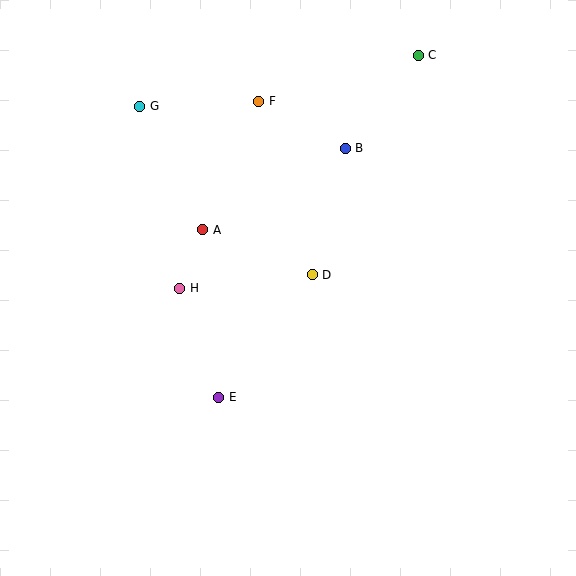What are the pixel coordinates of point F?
Point F is at (259, 101).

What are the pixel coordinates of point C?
Point C is at (418, 55).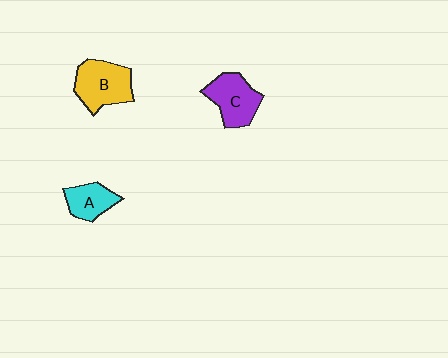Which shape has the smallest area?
Shape A (cyan).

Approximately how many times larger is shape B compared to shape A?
Approximately 1.6 times.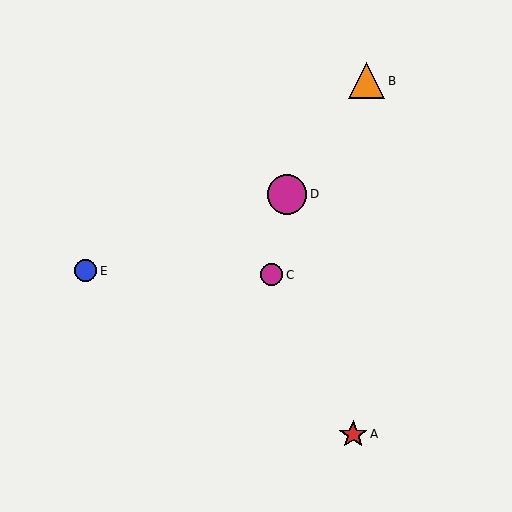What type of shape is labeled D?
Shape D is a magenta circle.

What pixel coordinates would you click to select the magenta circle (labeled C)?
Click at (272, 275) to select the magenta circle C.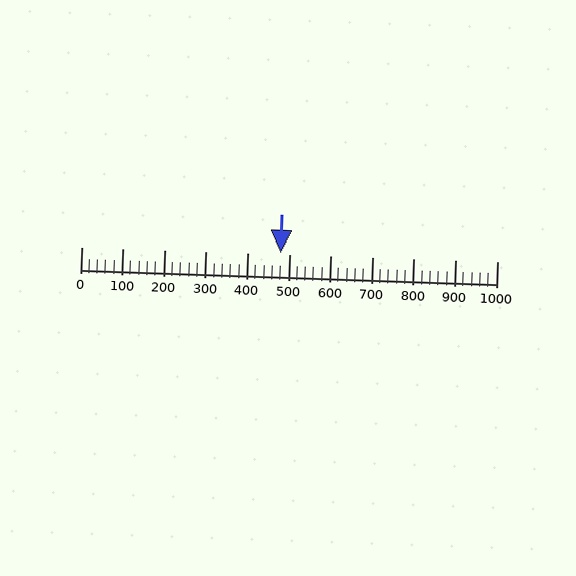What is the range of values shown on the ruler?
The ruler shows values from 0 to 1000.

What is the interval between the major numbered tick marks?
The major tick marks are spaced 100 units apart.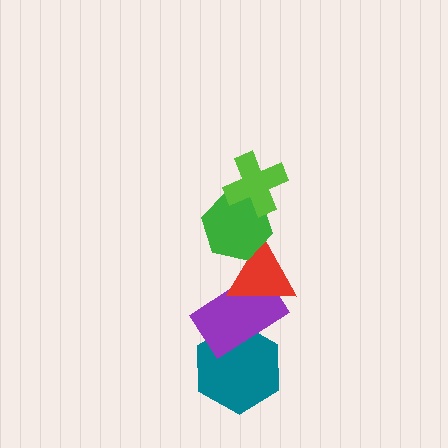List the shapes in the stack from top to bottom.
From top to bottom: the lime cross, the green hexagon, the red triangle, the purple rectangle, the teal hexagon.